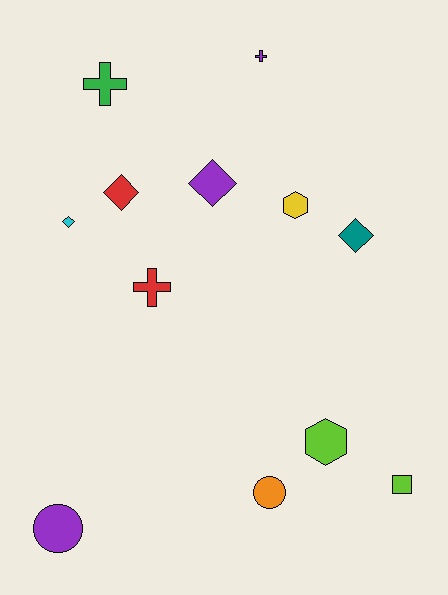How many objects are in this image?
There are 12 objects.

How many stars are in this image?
There are no stars.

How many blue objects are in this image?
There are no blue objects.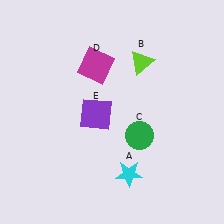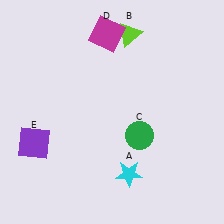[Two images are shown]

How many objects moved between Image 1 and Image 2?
3 objects moved between the two images.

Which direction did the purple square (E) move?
The purple square (E) moved left.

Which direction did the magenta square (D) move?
The magenta square (D) moved up.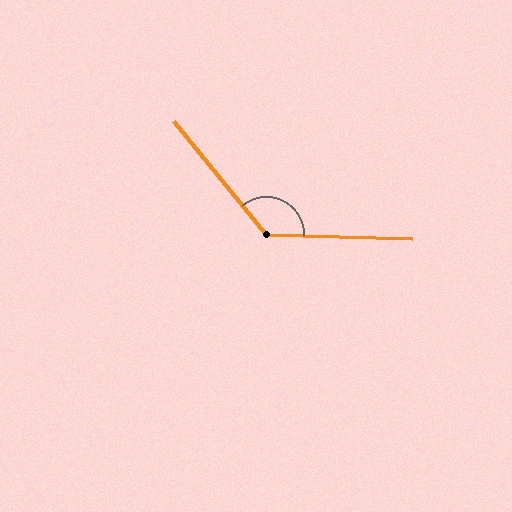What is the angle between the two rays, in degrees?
Approximately 131 degrees.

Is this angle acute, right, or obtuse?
It is obtuse.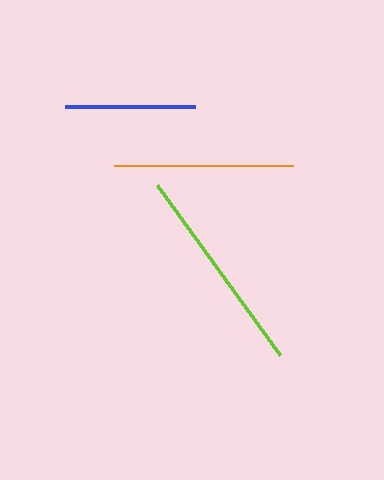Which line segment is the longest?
The lime line is the longest at approximately 210 pixels.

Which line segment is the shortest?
The blue line is the shortest at approximately 130 pixels.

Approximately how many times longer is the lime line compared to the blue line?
The lime line is approximately 1.6 times the length of the blue line.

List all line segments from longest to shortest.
From longest to shortest: lime, orange, blue.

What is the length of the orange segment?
The orange segment is approximately 180 pixels long.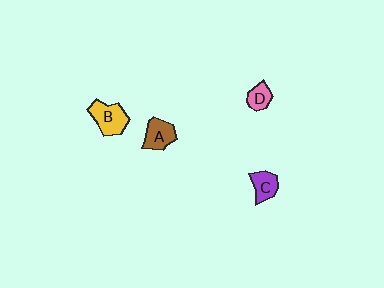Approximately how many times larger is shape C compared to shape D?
Approximately 1.3 times.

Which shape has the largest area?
Shape B (yellow).